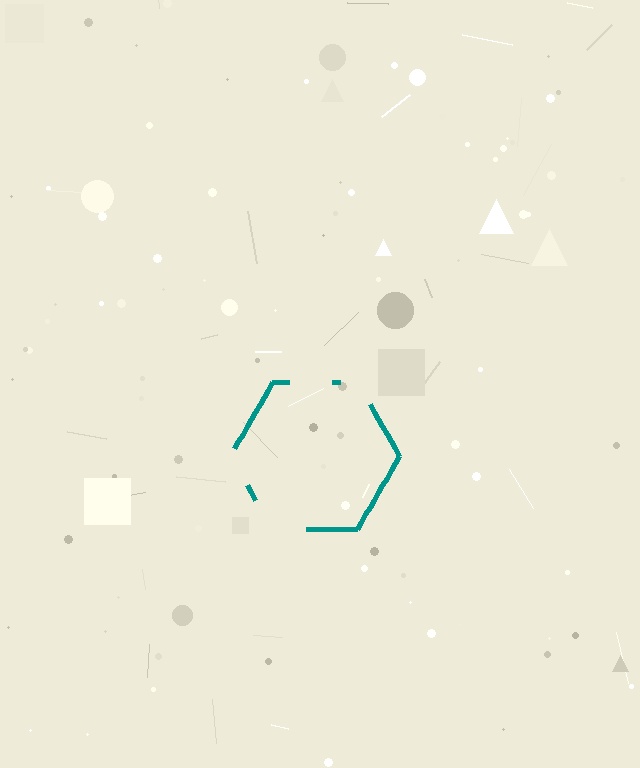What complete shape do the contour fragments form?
The contour fragments form a hexagon.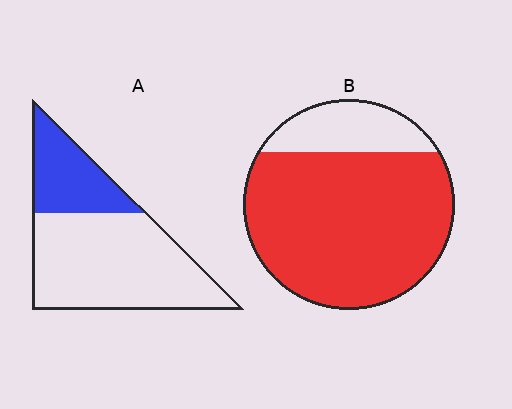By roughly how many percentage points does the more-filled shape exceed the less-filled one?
By roughly 50 percentage points (B over A).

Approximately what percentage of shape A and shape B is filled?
A is approximately 30% and B is approximately 80%.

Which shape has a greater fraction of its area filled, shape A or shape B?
Shape B.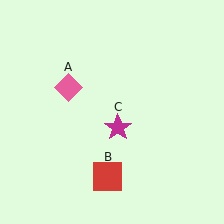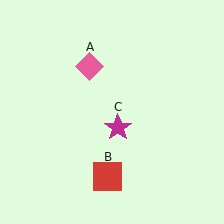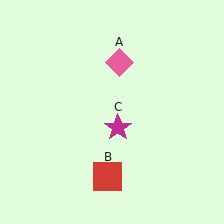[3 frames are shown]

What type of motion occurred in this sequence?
The pink diamond (object A) rotated clockwise around the center of the scene.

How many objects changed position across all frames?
1 object changed position: pink diamond (object A).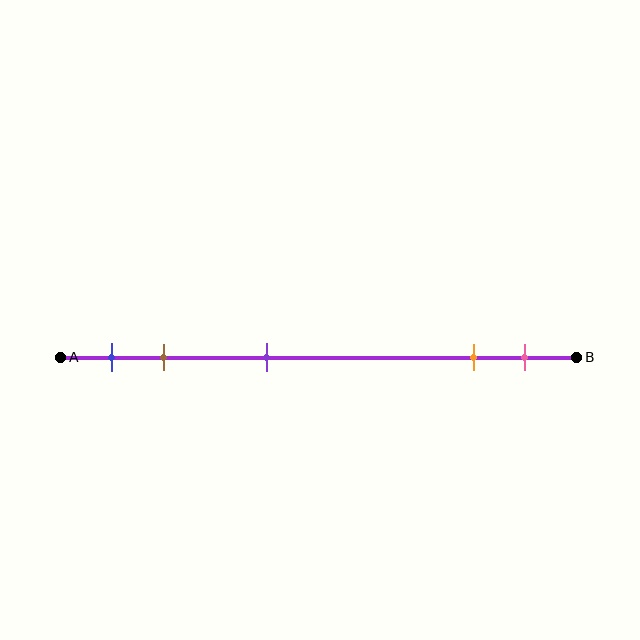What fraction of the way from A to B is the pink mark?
The pink mark is approximately 90% (0.9) of the way from A to B.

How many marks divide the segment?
There are 5 marks dividing the segment.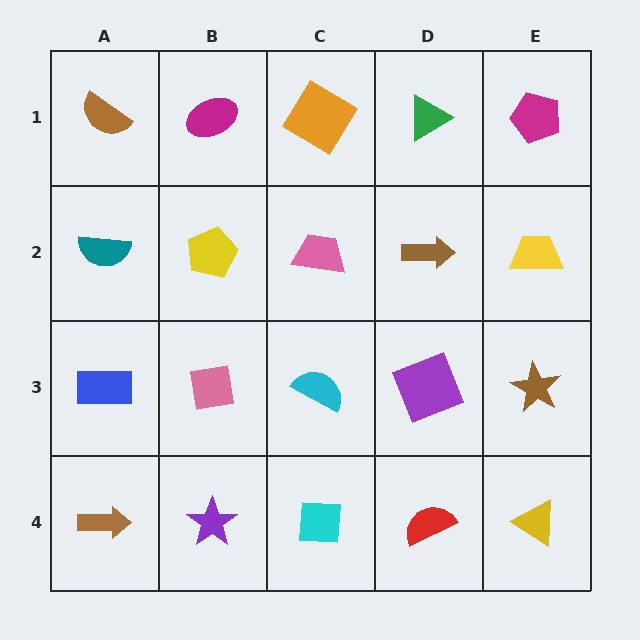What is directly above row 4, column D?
A purple square.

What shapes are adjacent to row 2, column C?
An orange diamond (row 1, column C), a cyan semicircle (row 3, column C), a yellow pentagon (row 2, column B), a brown arrow (row 2, column D).